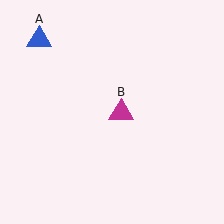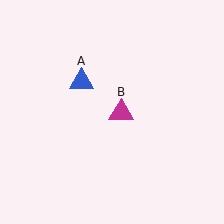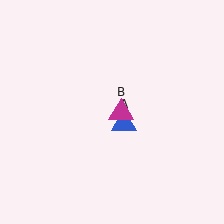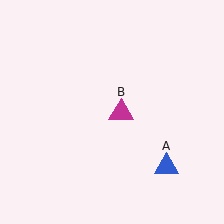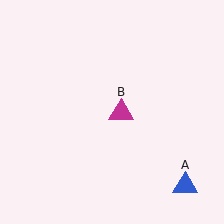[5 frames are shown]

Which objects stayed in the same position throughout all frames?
Magenta triangle (object B) remained stationary.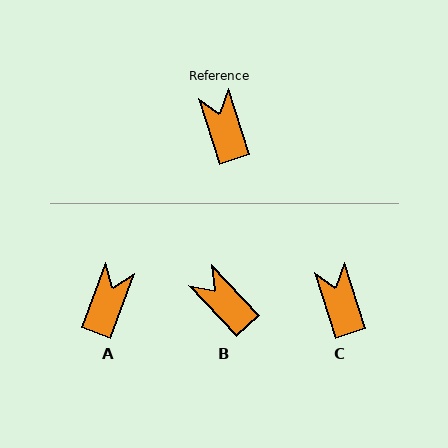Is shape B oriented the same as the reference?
No, it is off by about 25 degrees.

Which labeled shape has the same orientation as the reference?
C.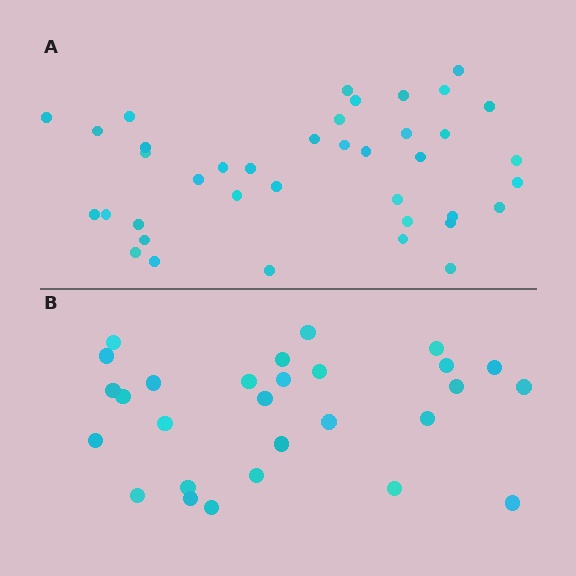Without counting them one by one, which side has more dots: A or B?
Region A (the top region) has more dots.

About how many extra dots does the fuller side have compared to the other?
Region A has roughly 12 or so more dots than region B.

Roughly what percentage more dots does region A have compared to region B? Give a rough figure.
About 40% more.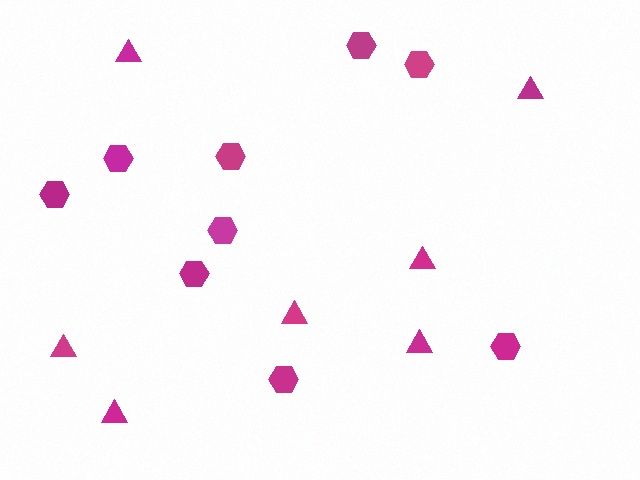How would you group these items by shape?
There are 2 groups: one group of triangles (7) and one group of hexagons (9).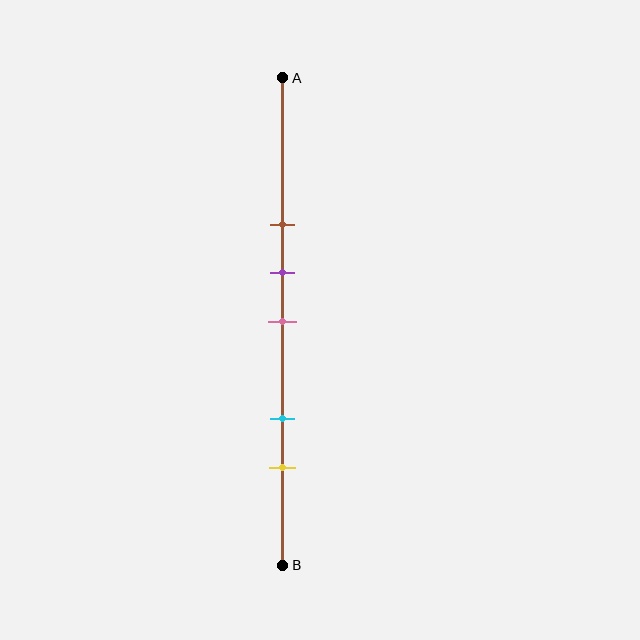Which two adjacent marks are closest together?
The purple and pink marks are the closest adjacent pair.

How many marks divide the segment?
There are 5 marks dividing the segment.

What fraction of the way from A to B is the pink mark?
The pink mark is approximately 50% (0.5) of the way from A to B.